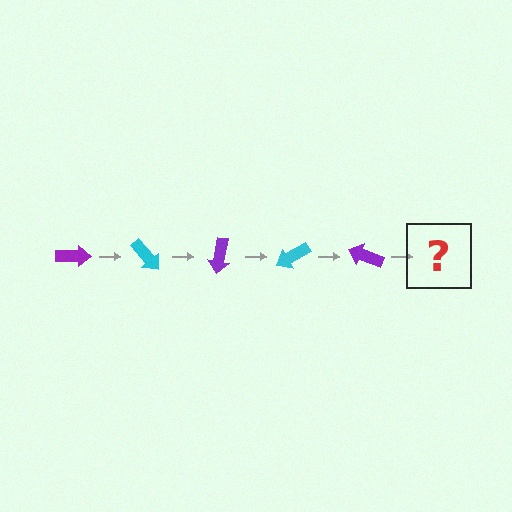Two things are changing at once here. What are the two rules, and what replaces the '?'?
The two rules are that it rotates 50 degrees each step and the color cycles through purple and cyan. The '?' should be a cyan arrow, rotated 250 degrees from the start.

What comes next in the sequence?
The next element should be a cyan arrow, rotated 250 degrees from the start.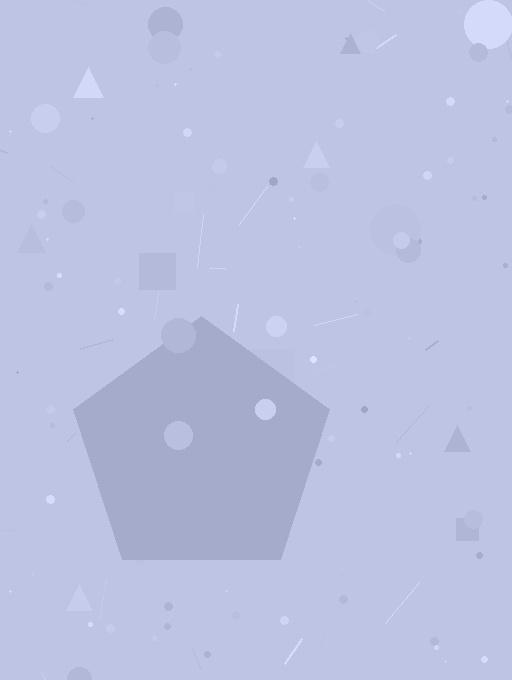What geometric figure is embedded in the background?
A pentagon is embedded in the background.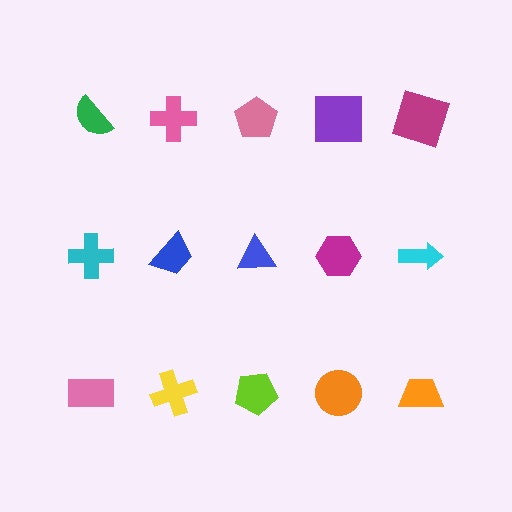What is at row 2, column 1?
A cyan cross.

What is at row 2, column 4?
A magenta hexagon.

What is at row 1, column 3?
A pink pentagon.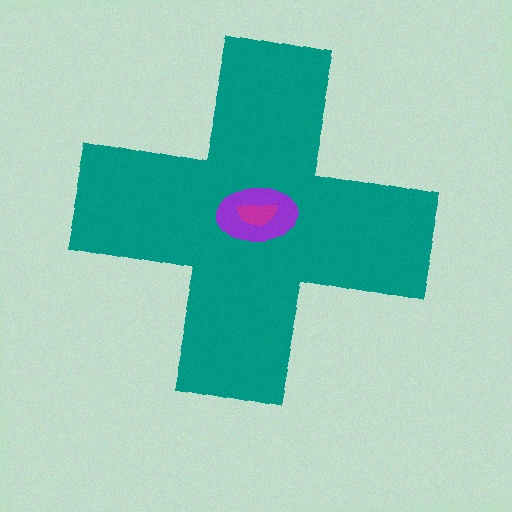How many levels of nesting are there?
3.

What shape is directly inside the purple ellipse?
The magenta semicircle.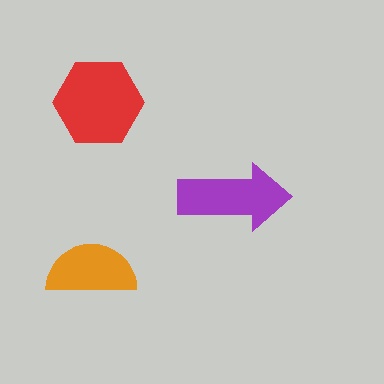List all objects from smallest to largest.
The orange semicircle, the purple arrow, the red hexagon.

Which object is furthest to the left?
The orange semicircle is leftmost.